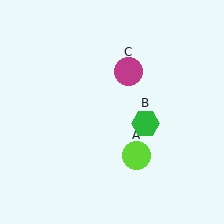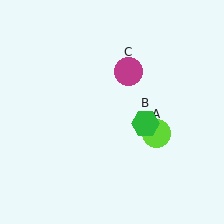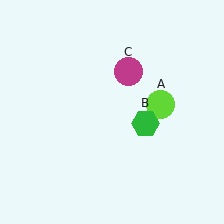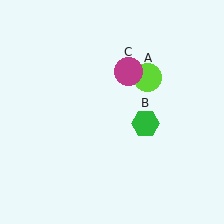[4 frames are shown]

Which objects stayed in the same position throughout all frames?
Green hexagon (object B) and magenta circle (object C) remained stationary.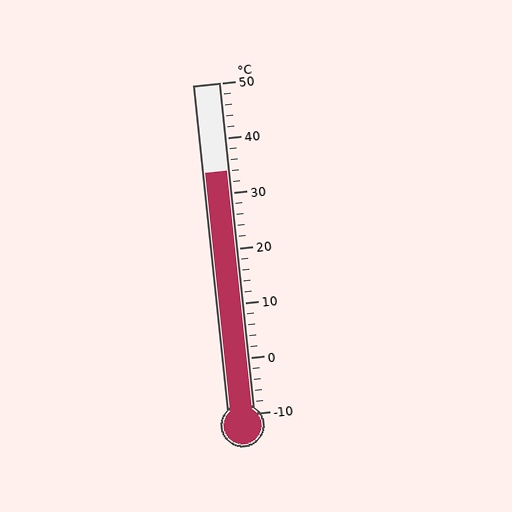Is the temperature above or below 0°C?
The temperature is above 0°C.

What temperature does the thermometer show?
The thermometer shows approximately 34°C.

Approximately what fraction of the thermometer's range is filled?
The thermometer is filled to approximately 75% of its range.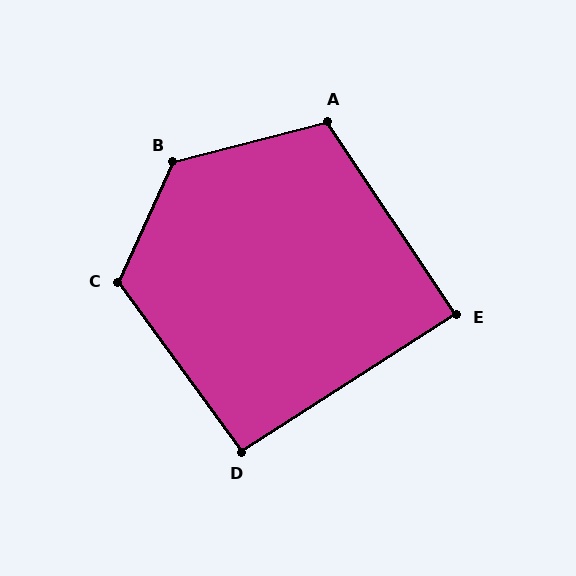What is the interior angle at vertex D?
Approximately 94 degrees (approximately right).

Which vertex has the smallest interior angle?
E, at approximately 89 degrees.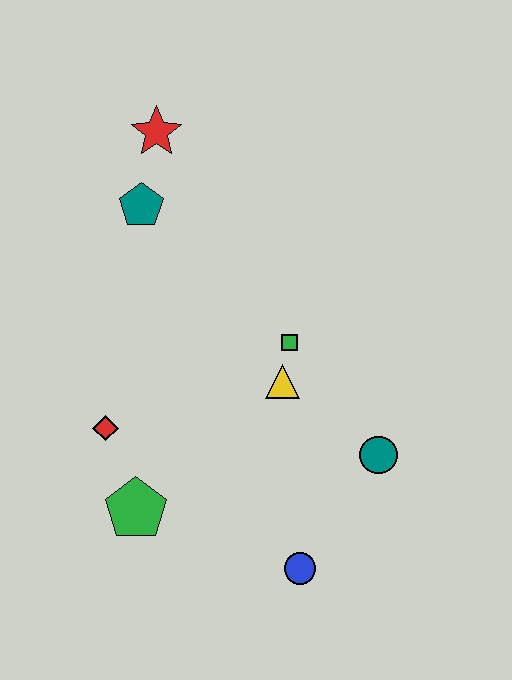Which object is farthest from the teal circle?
The red star is farthest from the teal circle.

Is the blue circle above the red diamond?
No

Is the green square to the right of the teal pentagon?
Yes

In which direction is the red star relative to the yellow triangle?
The red star is above the yellow triangle.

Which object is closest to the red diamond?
The green pentagon is closest to the red diamond.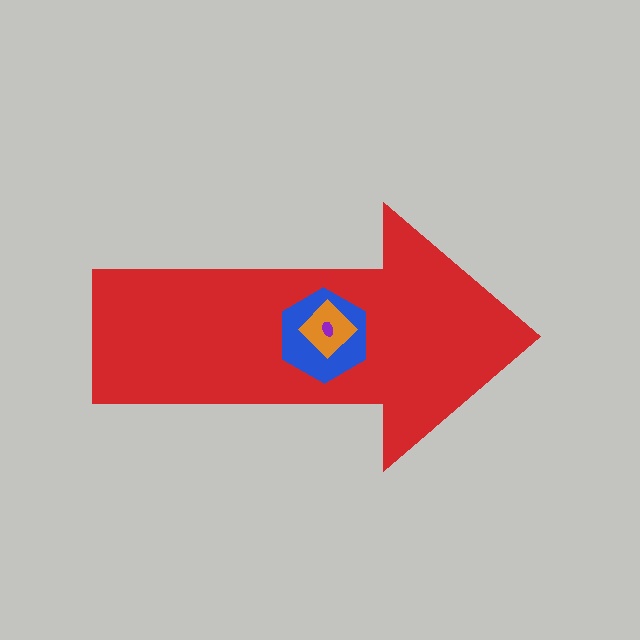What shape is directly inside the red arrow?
The blue hexagon.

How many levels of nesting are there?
4.